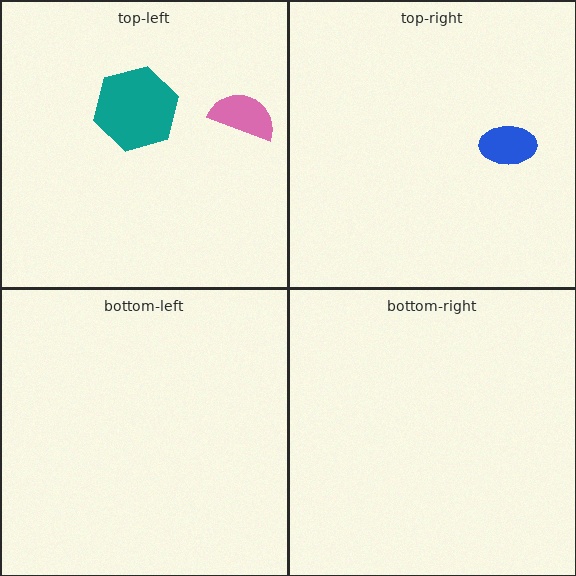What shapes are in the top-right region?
The blue ellipse.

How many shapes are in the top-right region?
1.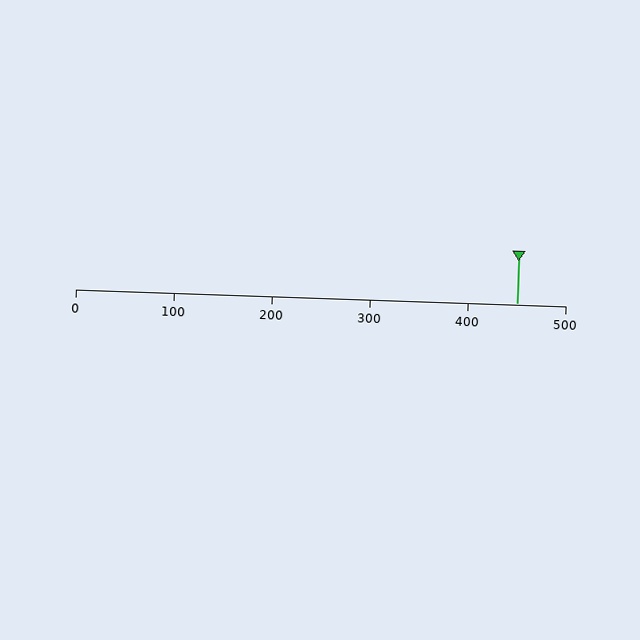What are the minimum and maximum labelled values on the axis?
The axis runs from 0 to 500.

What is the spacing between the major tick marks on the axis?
The major ticks are spaced 100 apart.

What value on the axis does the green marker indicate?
The marker indicates approximately 450.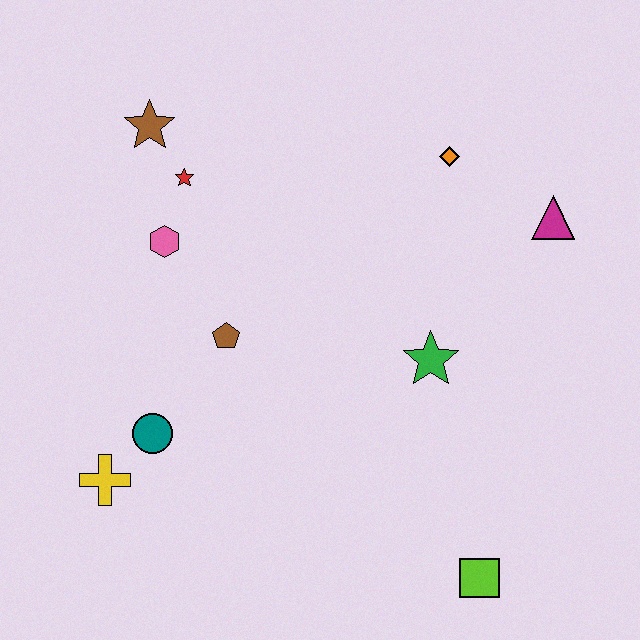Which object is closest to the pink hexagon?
The red star is closest to the pink hexagon.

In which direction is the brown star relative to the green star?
The brown star is to the left of the green star.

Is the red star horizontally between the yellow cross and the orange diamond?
Yes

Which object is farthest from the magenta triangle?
The yellow cross is farthest from the magenta triangle.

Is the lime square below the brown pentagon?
Yes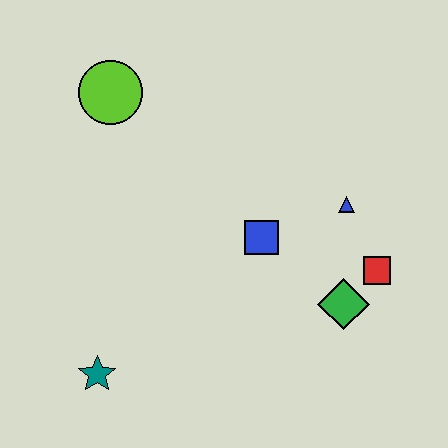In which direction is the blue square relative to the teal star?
The blue square is to the right of the teal star.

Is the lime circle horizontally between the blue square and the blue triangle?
No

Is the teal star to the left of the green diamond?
Yes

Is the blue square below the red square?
No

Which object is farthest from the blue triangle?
The teal star is farthest from the blue triangle.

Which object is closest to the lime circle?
The blue square is closest to the lime circle.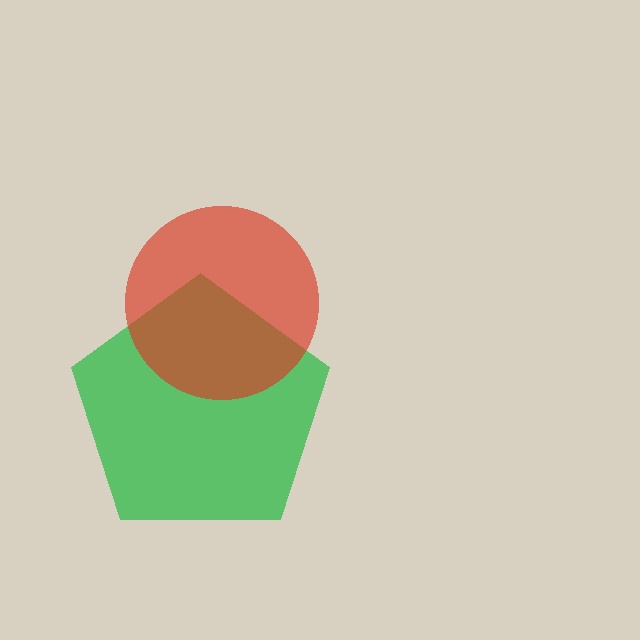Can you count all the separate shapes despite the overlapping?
Yes, there are 2 separate shapes.